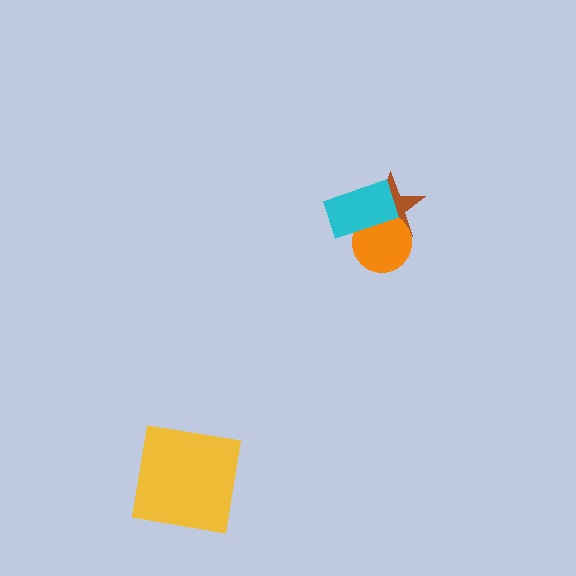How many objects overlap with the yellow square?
0 objects overlap with the yellow square.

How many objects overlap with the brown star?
2 objects overlap with the brown star.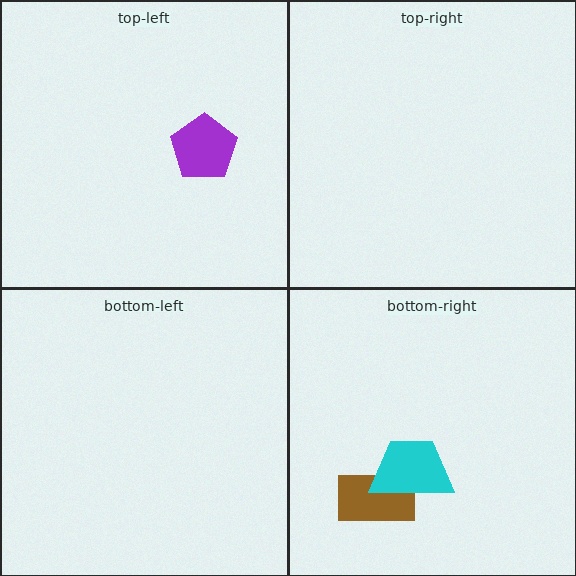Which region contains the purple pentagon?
The top-left region.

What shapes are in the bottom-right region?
The brown rectangle, the cyan trapezoid.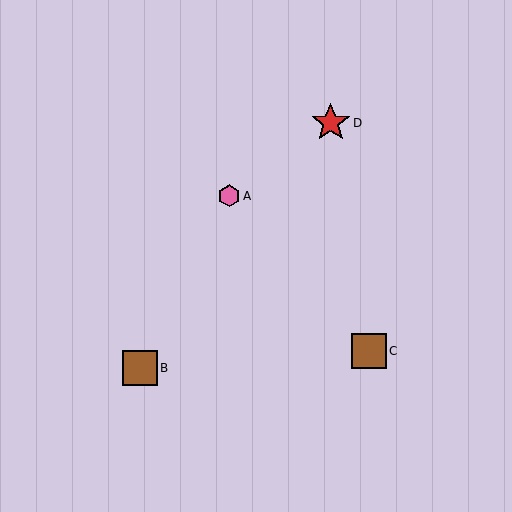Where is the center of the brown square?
The center of the brown square is at (369, 351).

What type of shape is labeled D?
Shape D is a red star.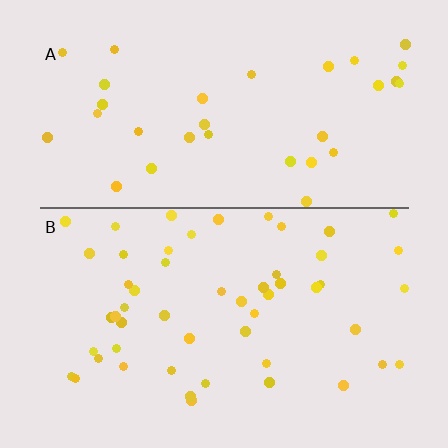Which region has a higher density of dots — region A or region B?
B (the bottom).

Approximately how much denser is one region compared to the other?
Approximately 1.6× — region B over region A.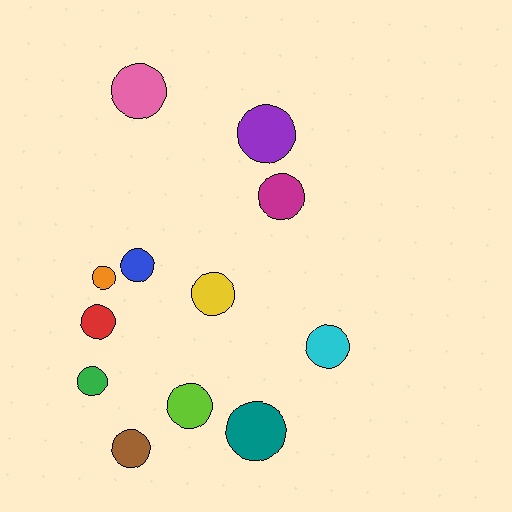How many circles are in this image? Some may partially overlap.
There are 12 circles.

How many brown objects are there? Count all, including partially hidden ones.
There is 1 brown object.